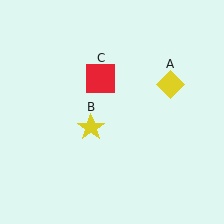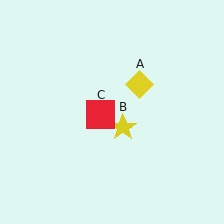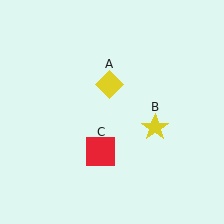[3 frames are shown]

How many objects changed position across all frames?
3 objects changed position: yellow diamond (object A), yellow star (object B), red square (object C).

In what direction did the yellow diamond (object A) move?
The yellow diamond (object A) moved left.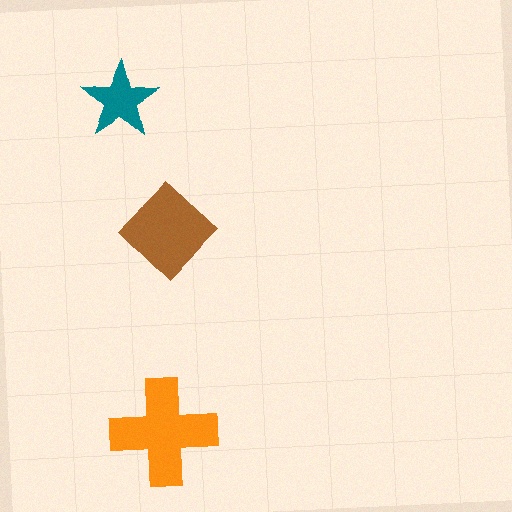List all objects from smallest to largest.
The teal star, the brown diamond, the orange cross.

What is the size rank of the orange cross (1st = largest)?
1st.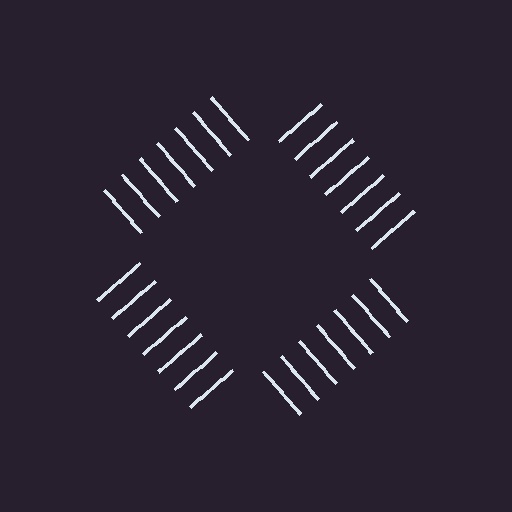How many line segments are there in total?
28 — 7 along each of the 4 edges.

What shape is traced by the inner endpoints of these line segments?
An illusory square — the line segments terminate on its edges but no continuous stroke is drawn.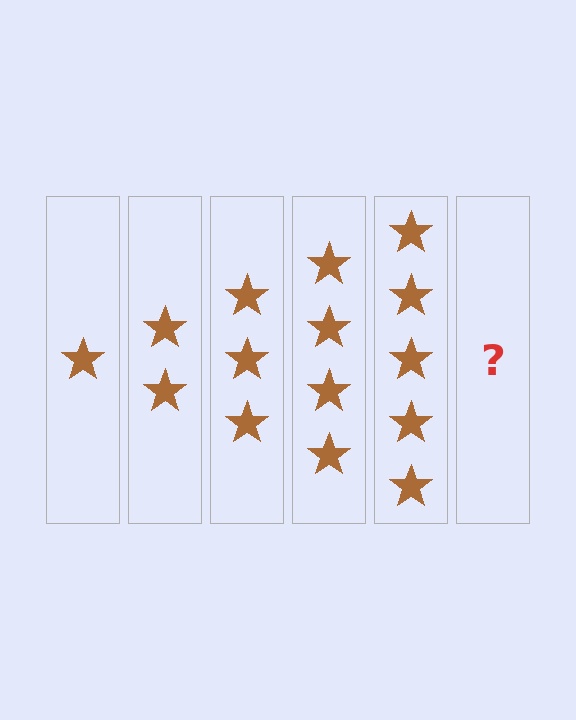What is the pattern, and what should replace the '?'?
The pattern is that each step adds one more star. The '?' should be 6 stars.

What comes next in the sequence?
The next element should be 6 stars.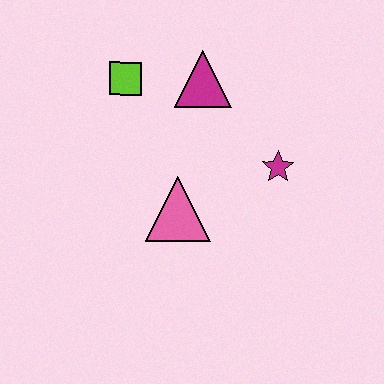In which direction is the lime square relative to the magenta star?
The lime square is to the left of the magenta star.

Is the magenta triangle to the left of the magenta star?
Yes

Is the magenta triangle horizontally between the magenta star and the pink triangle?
Yes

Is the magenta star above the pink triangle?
Yes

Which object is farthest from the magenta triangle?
The pink triangle is farthest from the magenta triangle.